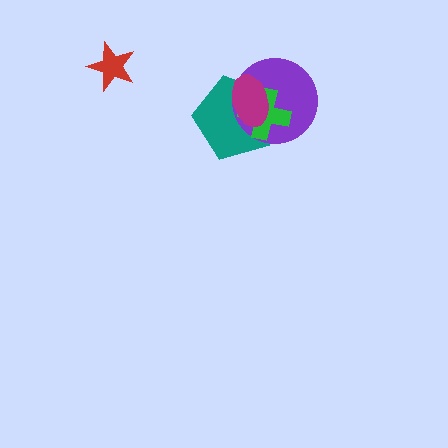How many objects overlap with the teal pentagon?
3 objects overlap with the teal pentagon.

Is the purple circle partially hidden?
Yes, it is partially covered by another shape.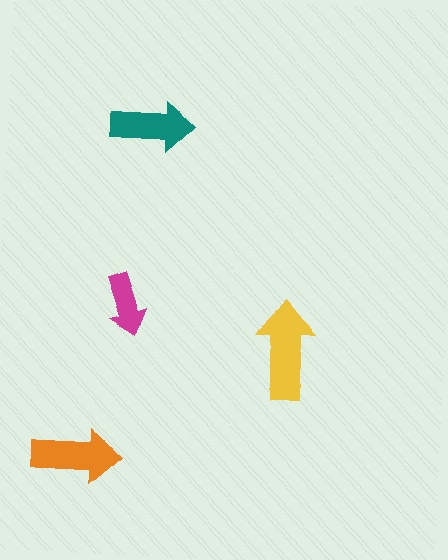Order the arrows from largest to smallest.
the yellow one, the orange one, the teal one, the magenta one.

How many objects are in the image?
There are 4 objects in the image.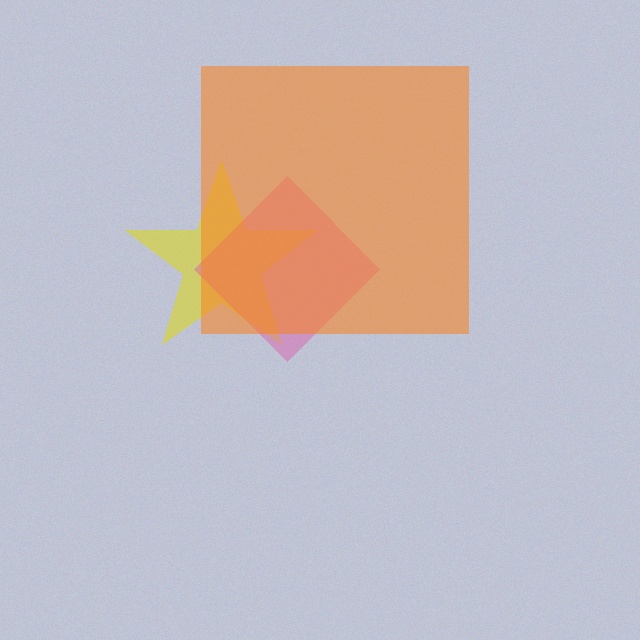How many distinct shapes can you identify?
There are 3 distinct shapes: a yellow star, a pink diamond, an orange square.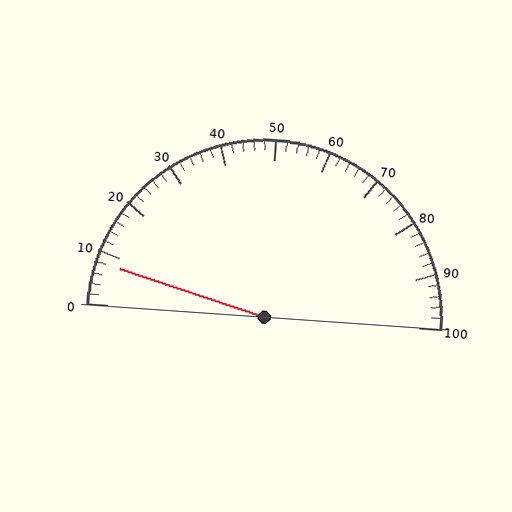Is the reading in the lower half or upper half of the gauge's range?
The reading is in the lower half of the range (0 to 100).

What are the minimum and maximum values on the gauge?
The gauge ranges from 0 to 100.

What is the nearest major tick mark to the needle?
The nearest major tick mark is 10.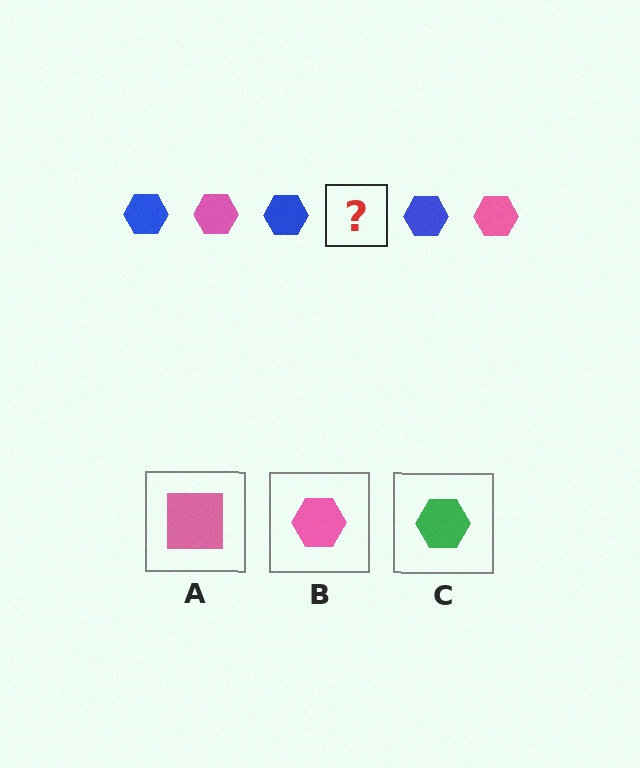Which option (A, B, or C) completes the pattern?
B.